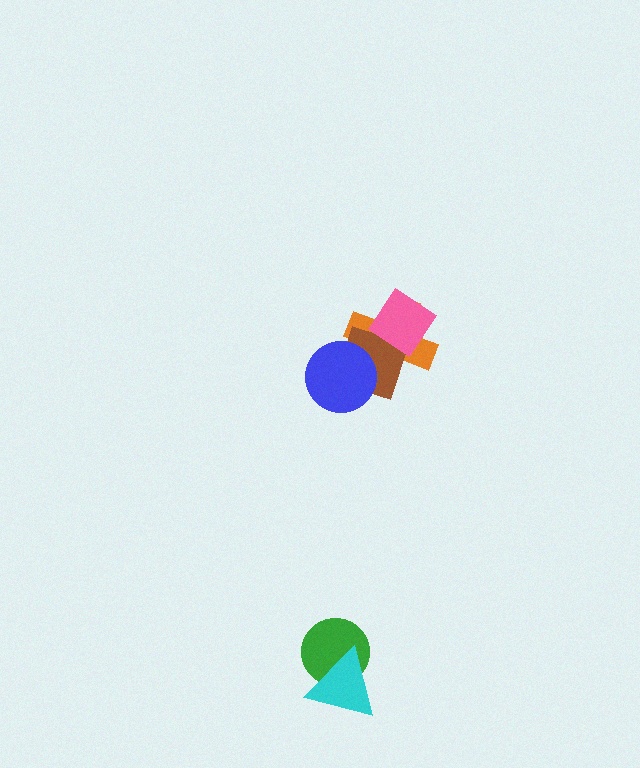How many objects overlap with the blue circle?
2 objects overlap with the blue circle.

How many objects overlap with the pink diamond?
2 objects overlap with the pink diamond.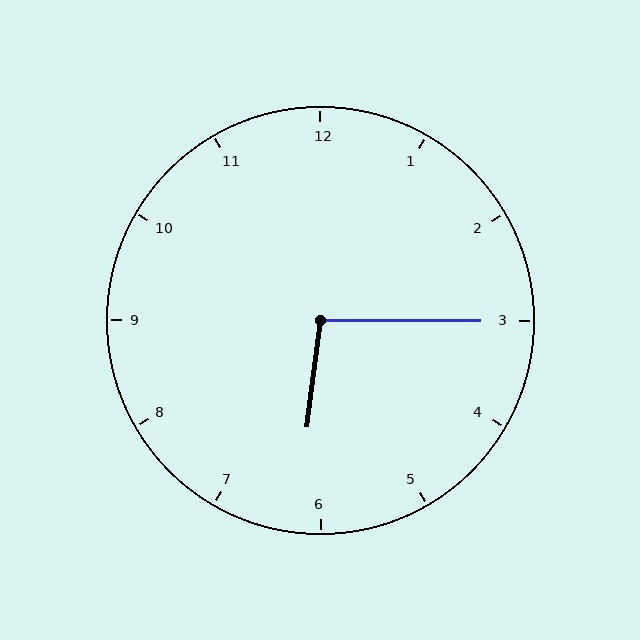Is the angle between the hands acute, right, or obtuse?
It is obtuse.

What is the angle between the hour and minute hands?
Approximately 98 degrees.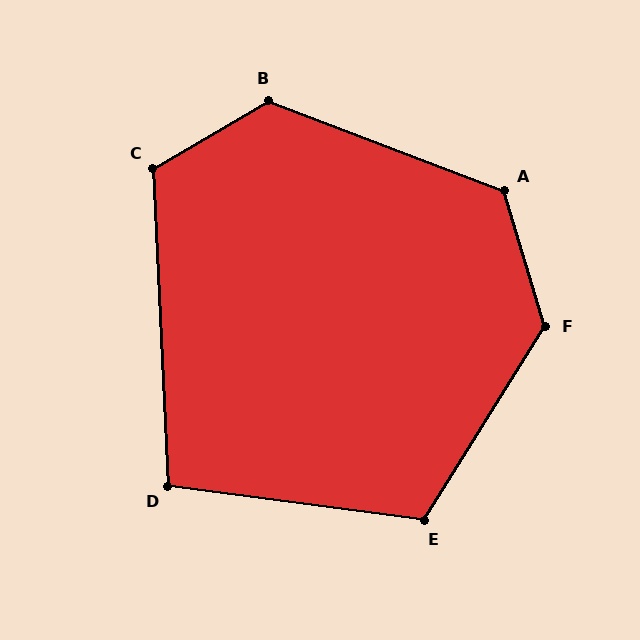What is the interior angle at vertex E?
Approximately 114 degrees (obtuse).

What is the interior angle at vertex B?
Approximately 129 degrees (obtuse).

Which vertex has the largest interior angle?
F, at approximately 131 degrees.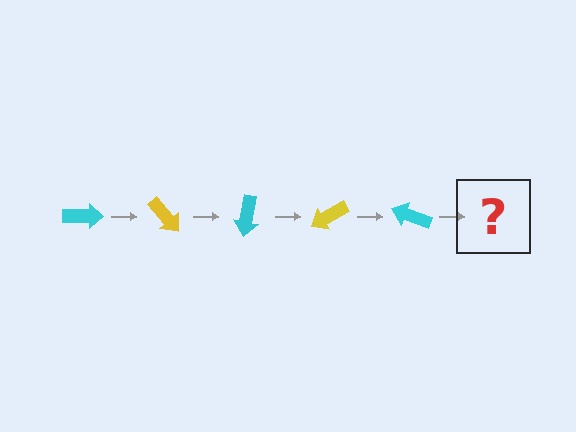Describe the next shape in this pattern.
It should be a yellow arrow, rotated 250 degrees from the start.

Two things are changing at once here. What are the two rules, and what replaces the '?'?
The two rules are that it rotates 50 degrees each step and the color cycles through cyan and yellow. The '?' should be a yellow arrow, rotated 250 degrees from the start.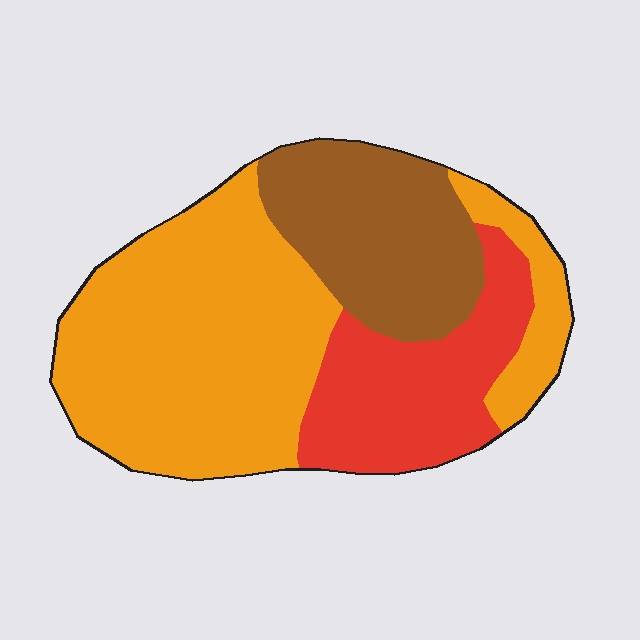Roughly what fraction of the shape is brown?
Brown covers roughly 25% of the shape.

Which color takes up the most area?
Orange, at roughly 55%.